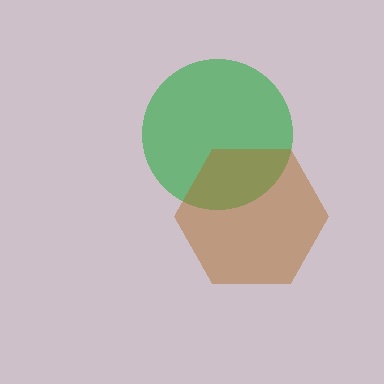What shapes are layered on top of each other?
The layered shapes are: a green circle, a brown hexagon.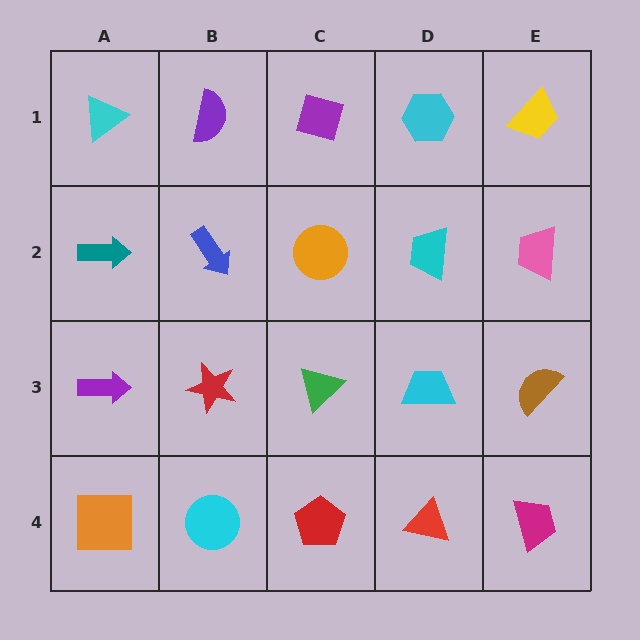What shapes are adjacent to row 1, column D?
A cyan trapezoid (row 2, column D), a purple diamond (row 1, column C), a yellow trapezoid (row 1, column E).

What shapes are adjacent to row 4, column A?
A purple arrow (row 3, column A), a cyan circle (row 4, column B).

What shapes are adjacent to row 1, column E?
A pink trapezoid (row 2, column E), a cyan hexagon (row 1, column D).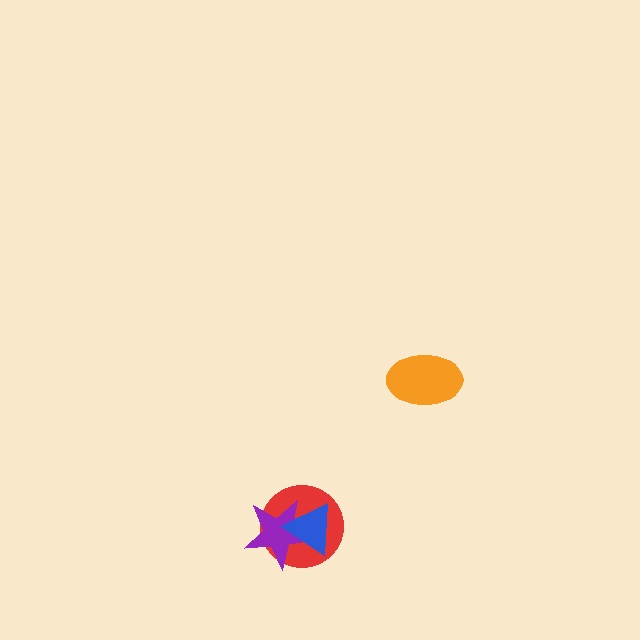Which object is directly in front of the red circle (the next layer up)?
The purple star is directly in front of the red circle.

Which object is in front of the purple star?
The blue triangle is in front of the purple star.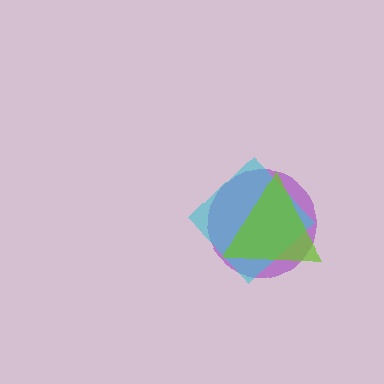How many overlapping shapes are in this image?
There are 3 overlapping shapes in the image.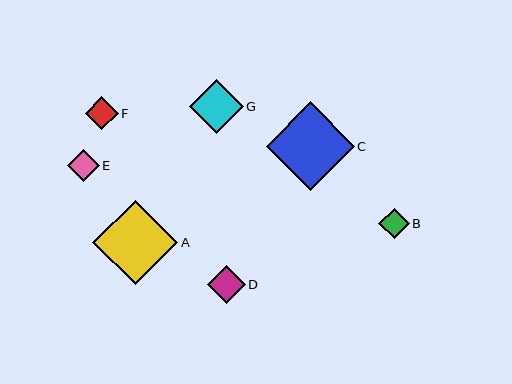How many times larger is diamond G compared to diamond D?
Diamond G is approximately 1.4 times the size of diamond D.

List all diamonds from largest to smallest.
From largest to smallest: C, A, G, D, F, E, B.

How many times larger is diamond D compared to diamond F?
Diamond D is approximately 1.1 times the size of diamond F.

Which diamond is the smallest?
Diamond B is the smallest with a size of approximately 31 pixels.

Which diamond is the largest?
Diamond C is the largest with a size of approximately 88 pixels.